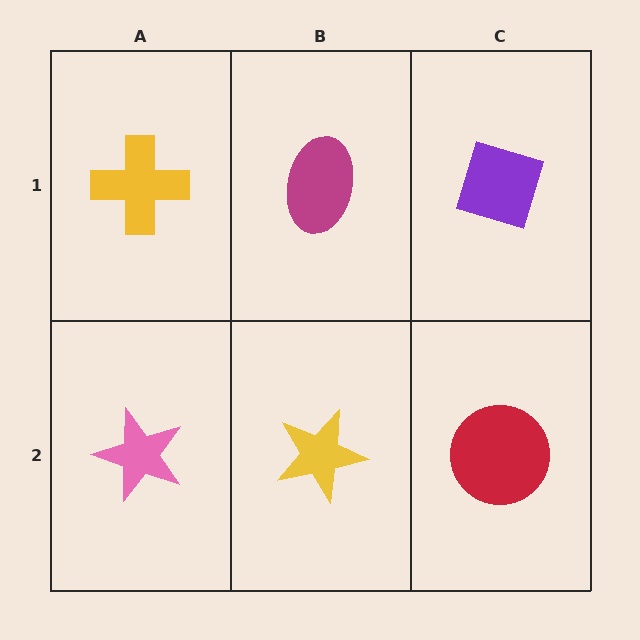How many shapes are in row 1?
3 shapes.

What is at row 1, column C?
A purple diamond.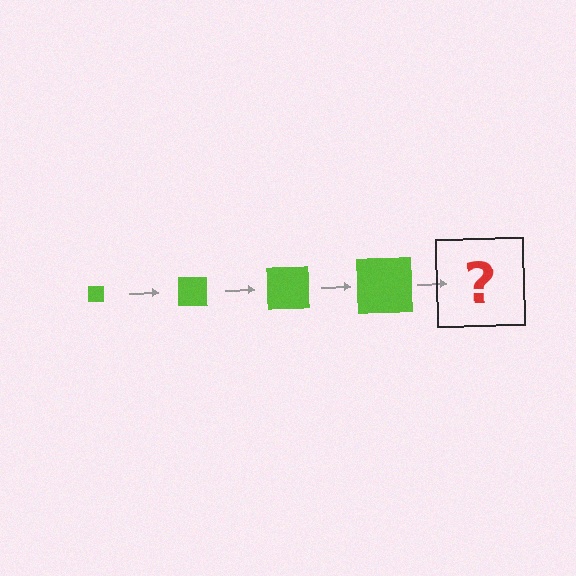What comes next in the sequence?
The next element should be a lime square, larger than the previous one.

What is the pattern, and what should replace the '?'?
The pattern is that the square gets progressively larger each step. The '?' should be a lime square, larger than the previous one.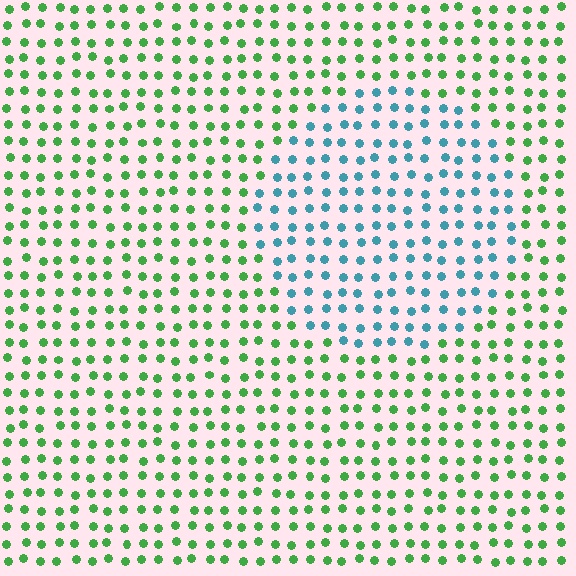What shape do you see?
I see a circle.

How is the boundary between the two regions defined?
The boundary is defined purely by a slight shift in hue (about 65 degrees). Spacing, size, and orientation are identical on both sides.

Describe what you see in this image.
The image is filled with small green elements in a uniform arrangement. A circle-shaped region is visible where the elements are tinted to a slightly different hue, forming a subtle color boundary.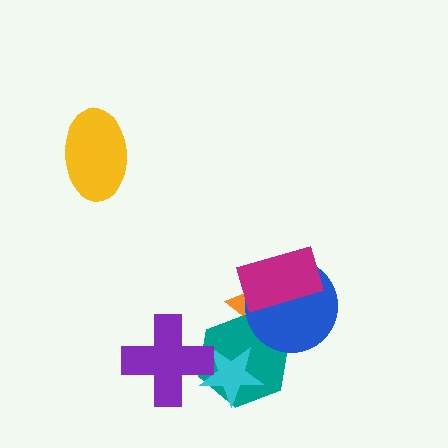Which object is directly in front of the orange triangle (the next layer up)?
The teal hexagon is directly in front of the orange triangle.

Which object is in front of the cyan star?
The purple cross is in front of the cyan star.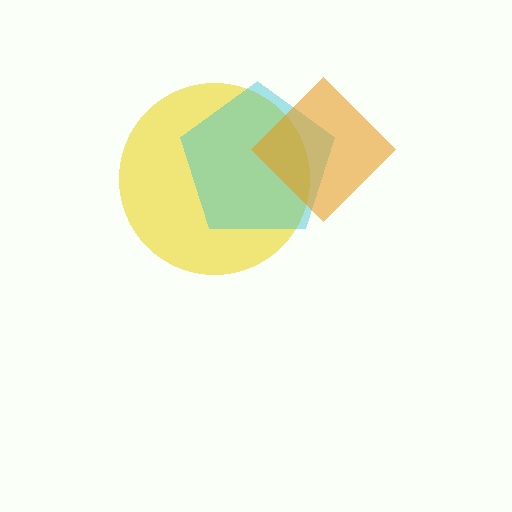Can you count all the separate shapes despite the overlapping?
Yes, there are 3 separate shapes.